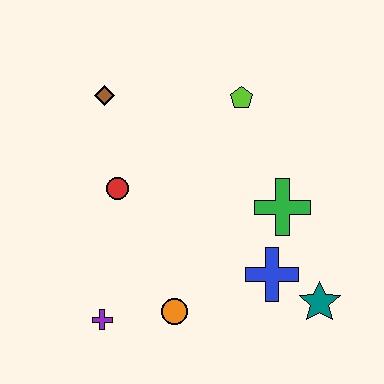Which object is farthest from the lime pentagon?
The purple cross is farthest from the lime pentagon.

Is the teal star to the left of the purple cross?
No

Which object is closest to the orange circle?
The purple cross is closest to the orange circle.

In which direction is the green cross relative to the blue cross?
The green cross is above the blue cross.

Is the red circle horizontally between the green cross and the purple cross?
Yes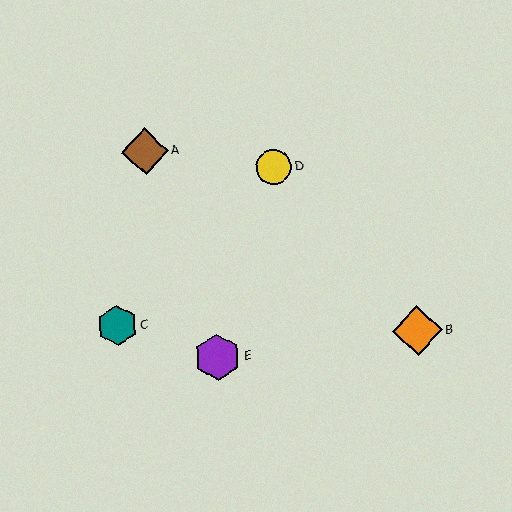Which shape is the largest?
The orange diamond (labeled B) is the largest.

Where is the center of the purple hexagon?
The center of the purple hexagon is at (217, 357).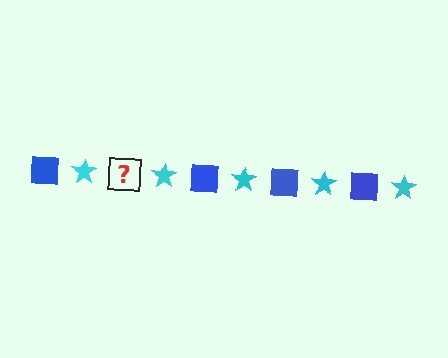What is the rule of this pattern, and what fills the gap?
The rule is that the pattern alternates between blue square and cyan star. The gap should be filled with a blue square.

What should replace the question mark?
The question mark should be replaced with a blue square.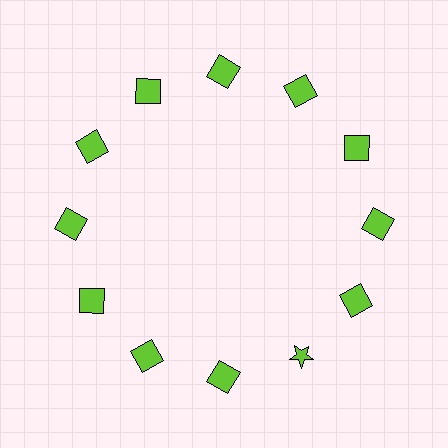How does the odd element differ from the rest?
It has a different shape: star instead of square.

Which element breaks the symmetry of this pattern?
The lime star at roughly the 5 o'clock position breaks the symmetry. All other shapes are lime squares.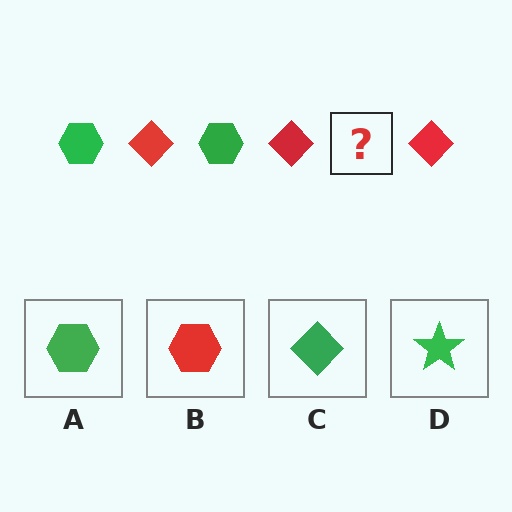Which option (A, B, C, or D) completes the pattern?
A.